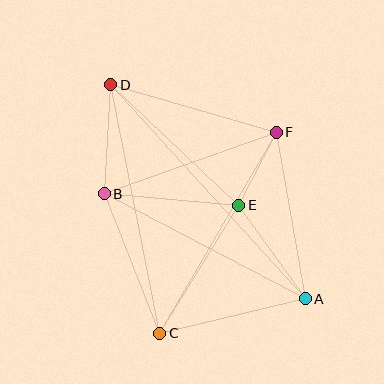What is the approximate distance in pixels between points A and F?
The distance between A and F is approximately 169 pixels.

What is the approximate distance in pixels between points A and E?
The distance between A and E is approximately 115 pixels.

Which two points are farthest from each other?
Points A and D are farthest from each other.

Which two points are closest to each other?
Points E and F are closest to each other.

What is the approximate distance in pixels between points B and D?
The distance between B and D is approximately 109 pixels.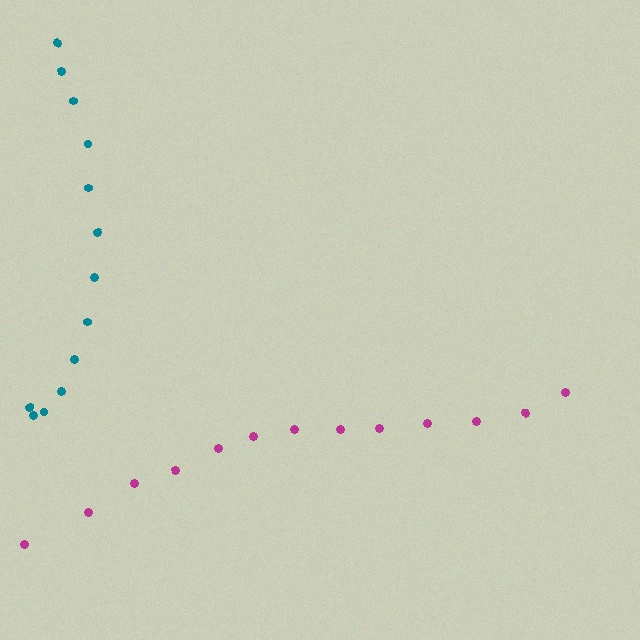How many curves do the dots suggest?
There are 2 distinct paths.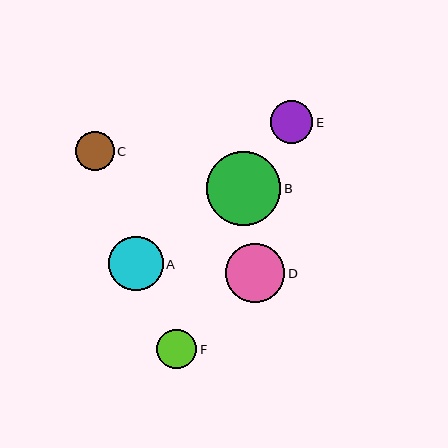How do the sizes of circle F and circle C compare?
Circle F and circle C are approximately the same size.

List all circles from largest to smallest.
From largest to smallest: B, D, A, E, F, C.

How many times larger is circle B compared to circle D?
Circle B is approximately 1.2 times the size of circle D.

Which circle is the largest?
Circle B is the largest with a size of approximately 74 pixels.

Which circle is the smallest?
Circle C is the smallest with a size of approximately 39 pixels.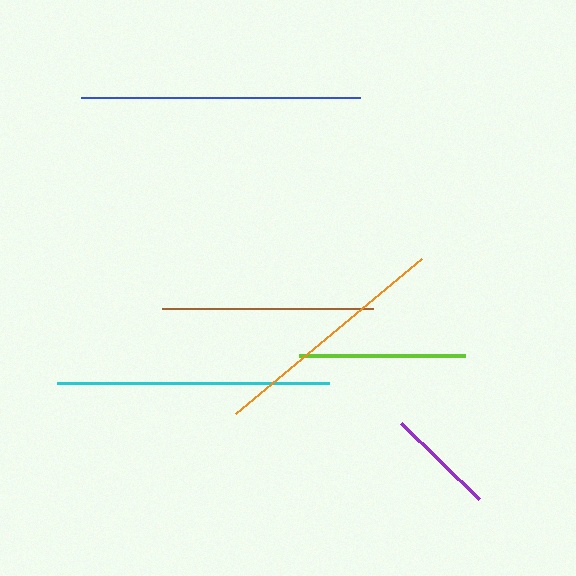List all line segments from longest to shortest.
From longest to shortest: blue, cyan, orange, brown, lime, purple.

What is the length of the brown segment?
The brown segment is approximately 211 pixels long.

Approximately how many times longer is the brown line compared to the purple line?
The brown line is approximately 1.9 times the length of the purple line.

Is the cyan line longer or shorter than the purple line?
The cyan line is longer than the purple line.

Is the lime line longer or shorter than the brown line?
The brown line is longer than the lime line.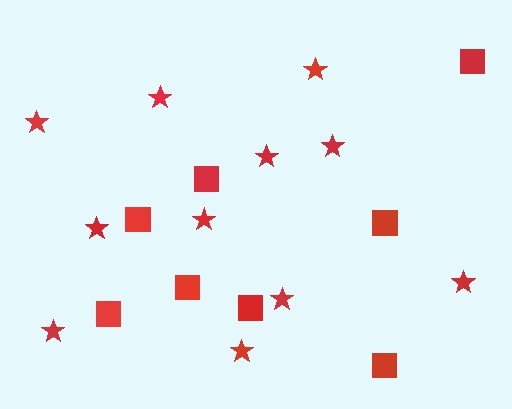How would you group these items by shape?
There are 2 groups: one group of squares (8) and one group of stars (11).